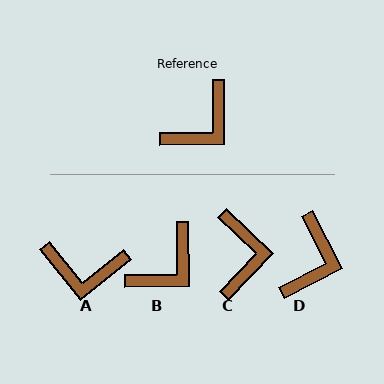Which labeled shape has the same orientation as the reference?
B.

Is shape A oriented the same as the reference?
No, it is off by about 51 degrees.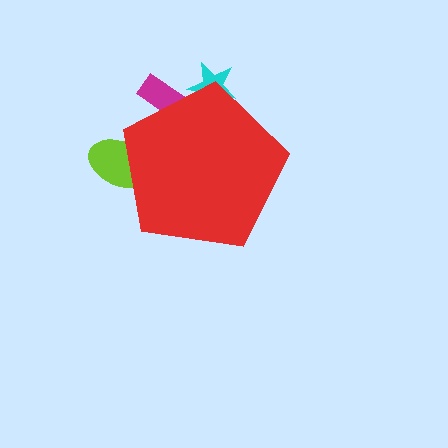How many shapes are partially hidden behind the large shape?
3 shapes are partially hidden.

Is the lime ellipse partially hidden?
Yes, the lime ellipse is partially hidden behind the red pentagon.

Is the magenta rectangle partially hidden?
Yes, the magenta rectangle is partially hidden behind the red pentagon.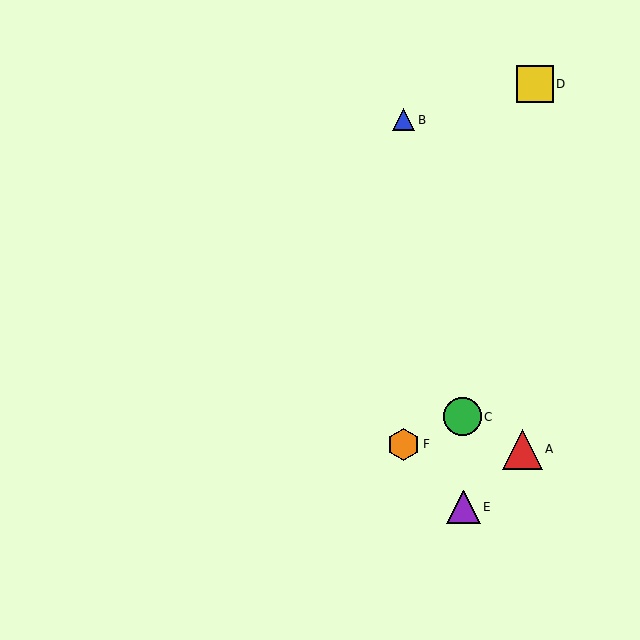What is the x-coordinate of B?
Object B is at x≈404.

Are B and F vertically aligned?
Yes, both are at x≈404.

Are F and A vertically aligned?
No, F is at x≈404 and A is at x≈522.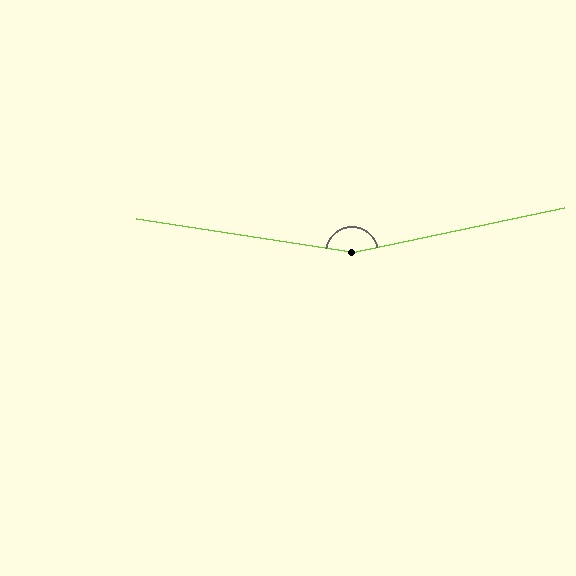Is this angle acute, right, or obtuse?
It is obtuse.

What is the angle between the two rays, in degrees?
Approximately 159 degrees.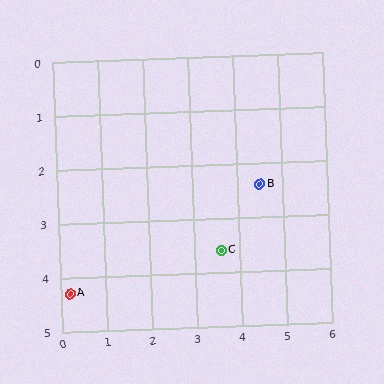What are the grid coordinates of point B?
Point B is at approximately (4.5, 2.4).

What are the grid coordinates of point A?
Point A is at approximately (0.2, 4.3).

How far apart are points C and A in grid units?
Points C and A are about 3.5 grid units apart.